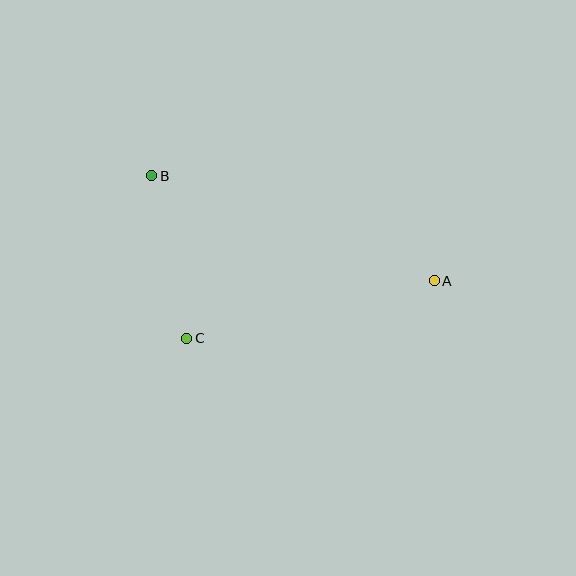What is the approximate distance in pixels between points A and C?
The distance between A and C is approximately 254 pixels.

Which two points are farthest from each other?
Points A and B are farthest from each other.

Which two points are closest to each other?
Points B and C are closest to each other.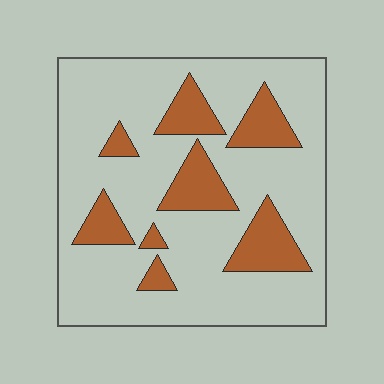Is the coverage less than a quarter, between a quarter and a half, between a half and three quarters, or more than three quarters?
Less than a quarter.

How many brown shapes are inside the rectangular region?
8.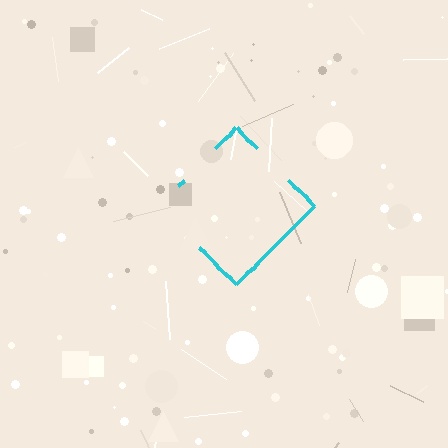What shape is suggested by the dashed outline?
The dashed outline suggests a diamond.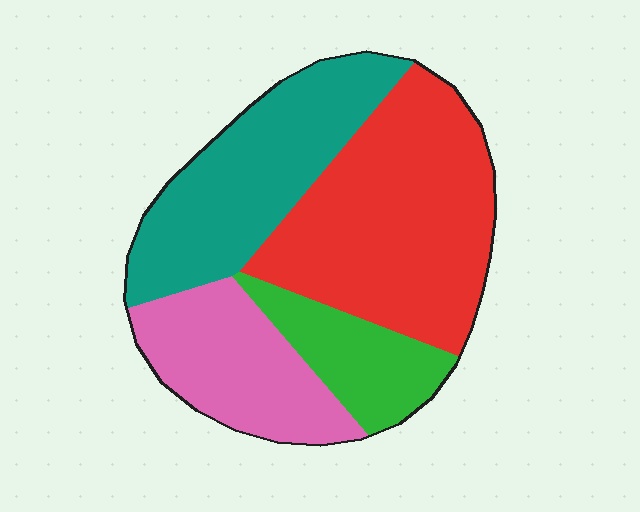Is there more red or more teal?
Red.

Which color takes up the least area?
Green, at roughly 15%.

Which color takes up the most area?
Red, at roughly 40%.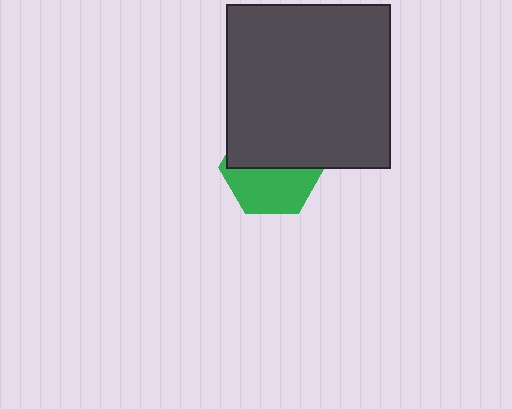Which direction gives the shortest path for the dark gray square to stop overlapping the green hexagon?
Moving up gives the shortest separation.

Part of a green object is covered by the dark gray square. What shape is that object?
It is a hexagon.